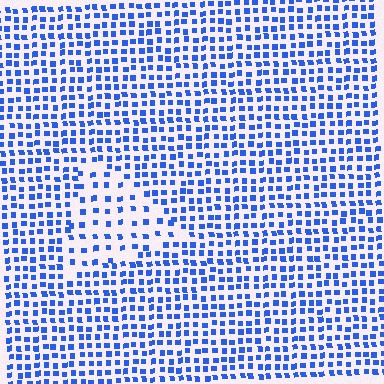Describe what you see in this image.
The image contains small blue elements arranged at two different densities. A triangle-shaped region is visible where the elements are less densely packed than the surrounding area.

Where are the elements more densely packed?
The elements are more densely packed outside the triangle boundary.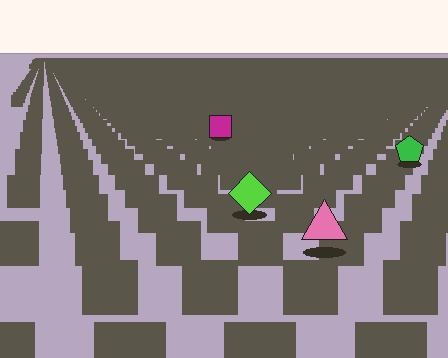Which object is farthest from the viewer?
The magenta square is farthest from the viewer. It appears smaller and the ground texture around it is denser.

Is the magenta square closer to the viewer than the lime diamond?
No. The lime diamond is closer — you can tell from the texture gradient: the ground texture is coarser near it.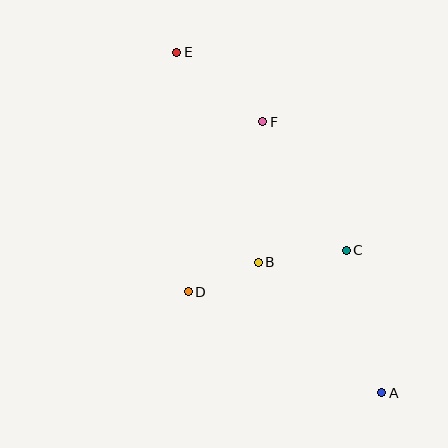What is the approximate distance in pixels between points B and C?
The distance between B and C is approximately 89 pixels.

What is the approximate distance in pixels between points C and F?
The distance between C and F is approximately 153 pixels.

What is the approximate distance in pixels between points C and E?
The distance between C and E is approximately 260 pixels.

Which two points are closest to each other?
Points B and D are closest to each other.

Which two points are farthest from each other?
Points A and E are farthest from each other.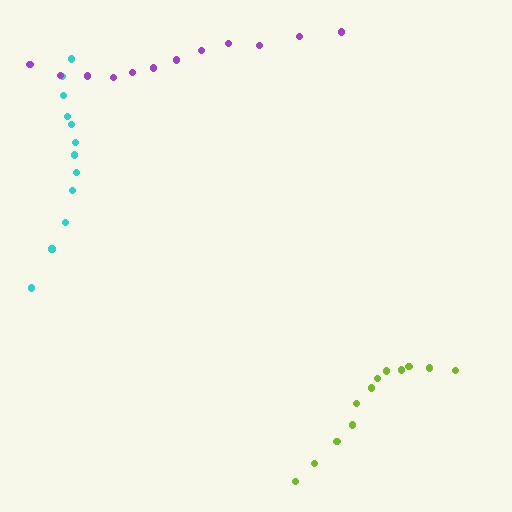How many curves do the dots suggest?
There are 3 distinct paths.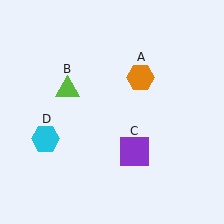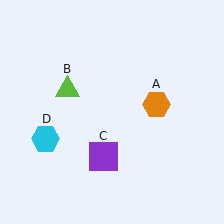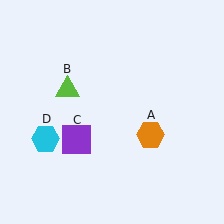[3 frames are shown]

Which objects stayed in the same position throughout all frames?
Lime triangle (object B) and cyan hexagon (object D) remained stationary.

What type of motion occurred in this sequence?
The orange hexagon (object A), purple square (object C) rotated clockwise around the center of the scene.